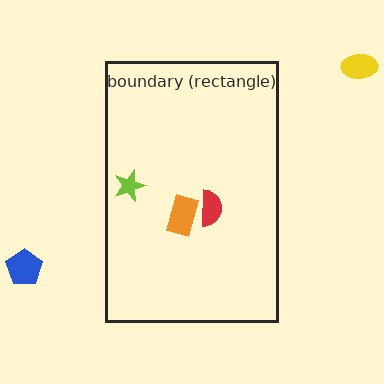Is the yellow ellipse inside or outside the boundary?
Outside.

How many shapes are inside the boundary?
3 inside, 2 outside.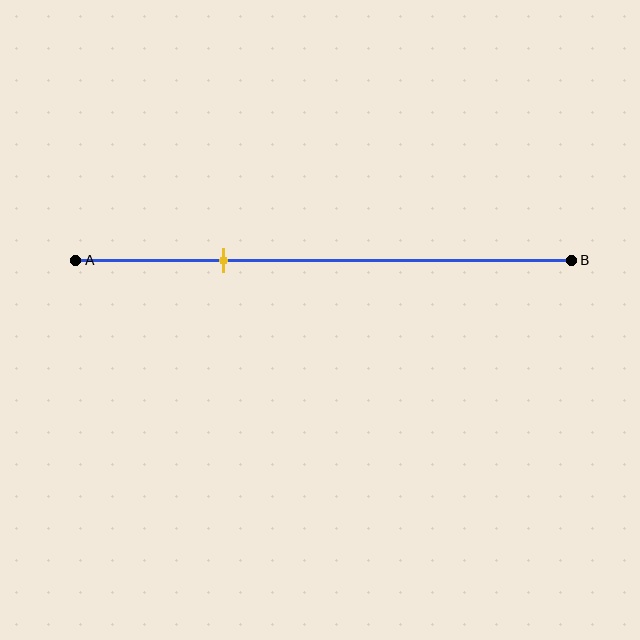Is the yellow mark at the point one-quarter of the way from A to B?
No, the mark is at about 30% from A, not at the 25% one-quarter point.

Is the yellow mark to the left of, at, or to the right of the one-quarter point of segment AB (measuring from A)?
The yellow mark is to the right of the one-quarter point of segment AB.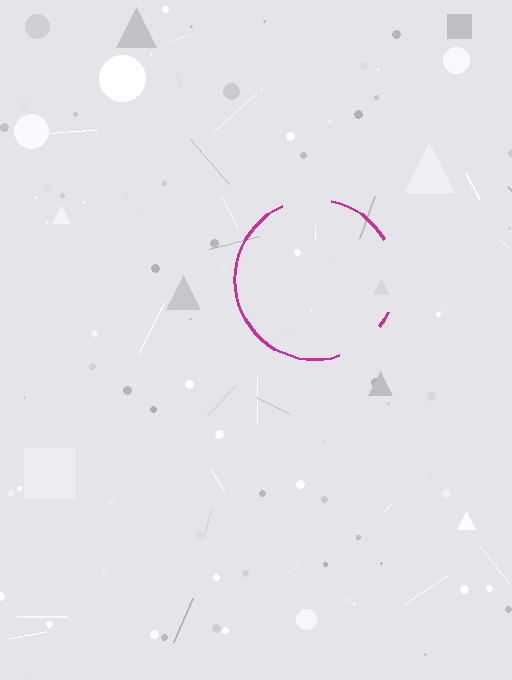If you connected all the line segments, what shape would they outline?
They would outline a circle.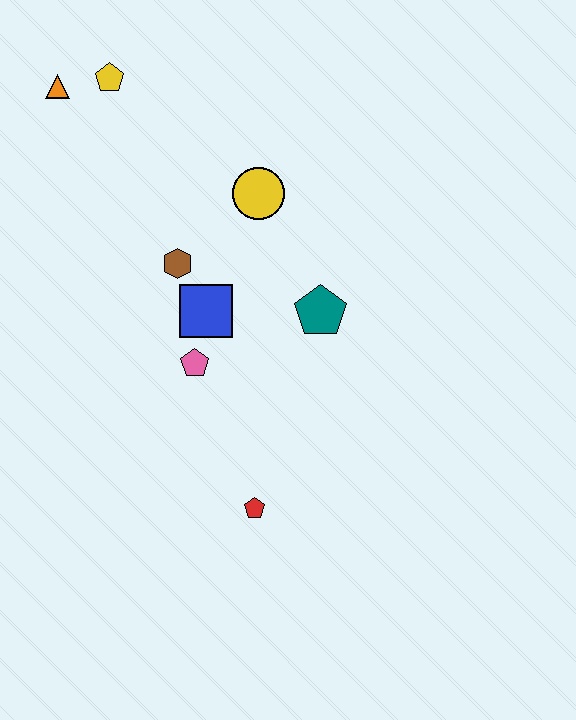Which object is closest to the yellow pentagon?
The orange triangle is closest to the yellow pentagon.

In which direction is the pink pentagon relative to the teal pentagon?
The pink pentagon is to the left of the teal pentagon.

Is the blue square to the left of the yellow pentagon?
No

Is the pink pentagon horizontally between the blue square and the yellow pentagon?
Yes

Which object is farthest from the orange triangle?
The red pentagon is farthest from the orange triangle.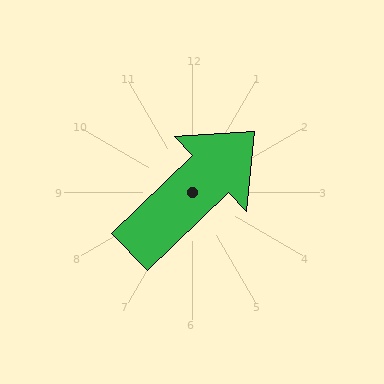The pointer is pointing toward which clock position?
Roughly 2 o'clock.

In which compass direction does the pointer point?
Northeast.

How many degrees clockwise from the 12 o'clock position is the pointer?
Approximately 46 degrees.